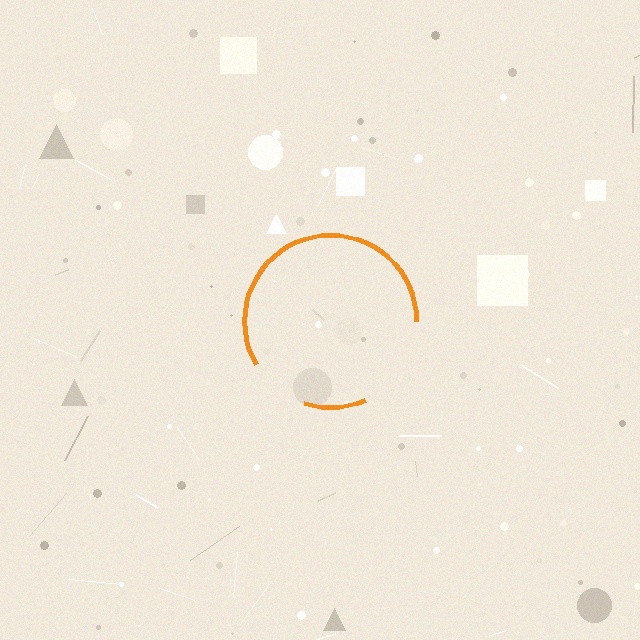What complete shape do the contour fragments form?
The contour fragments form a circle.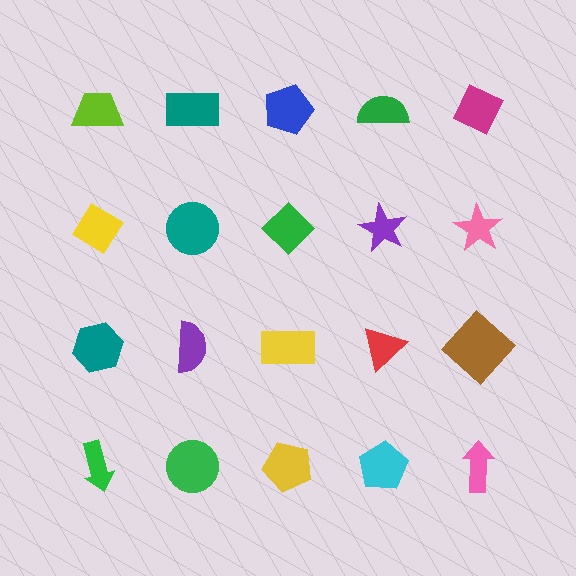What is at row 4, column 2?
A green circle.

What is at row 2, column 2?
A teal circle.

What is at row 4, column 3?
A yellow pentagon.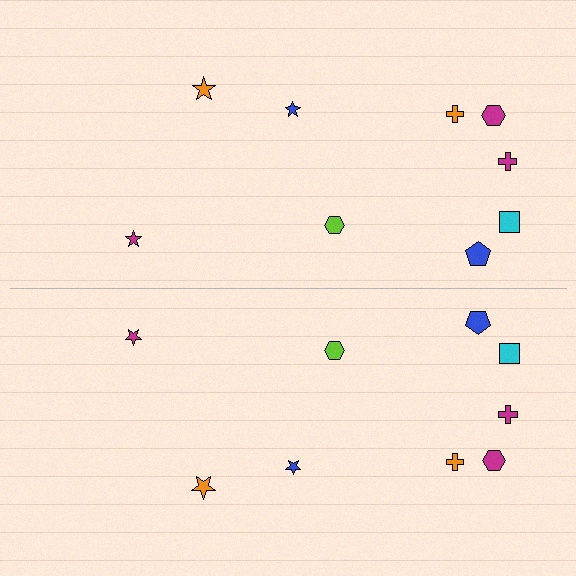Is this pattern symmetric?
Yes, this pattern has bilateral (reflection) symmetry.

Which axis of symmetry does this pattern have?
The pattern has a horizontal axis of symmetry running through the center of the image.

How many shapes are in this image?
There are 18 shapes in this image.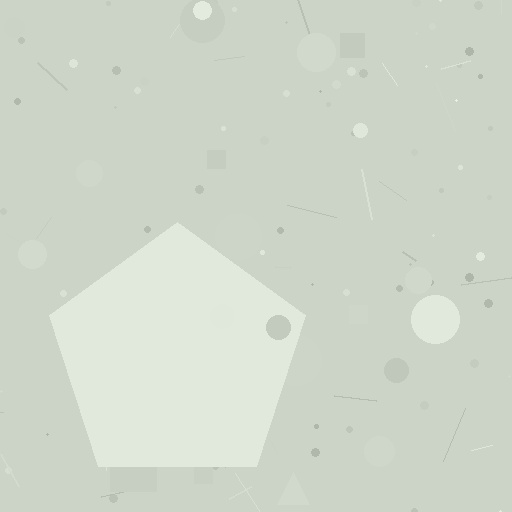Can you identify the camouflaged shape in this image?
The camouflaged shape is a pentagon.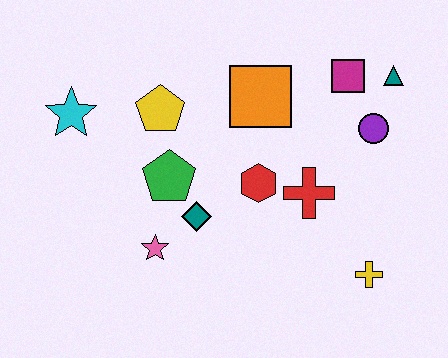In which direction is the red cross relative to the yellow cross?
The red cross is above the yellow cross.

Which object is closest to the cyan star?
The yellow pentagon is closest to the cyan star.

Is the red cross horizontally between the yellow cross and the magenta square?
No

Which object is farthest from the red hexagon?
The cyan star is farthest from the red hexagon.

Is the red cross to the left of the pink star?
No